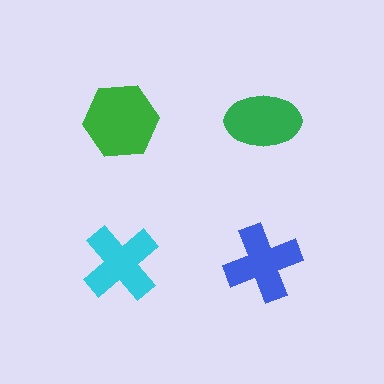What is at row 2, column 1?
A cyan cross.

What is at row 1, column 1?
A green hexagon.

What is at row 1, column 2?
A green ellipse.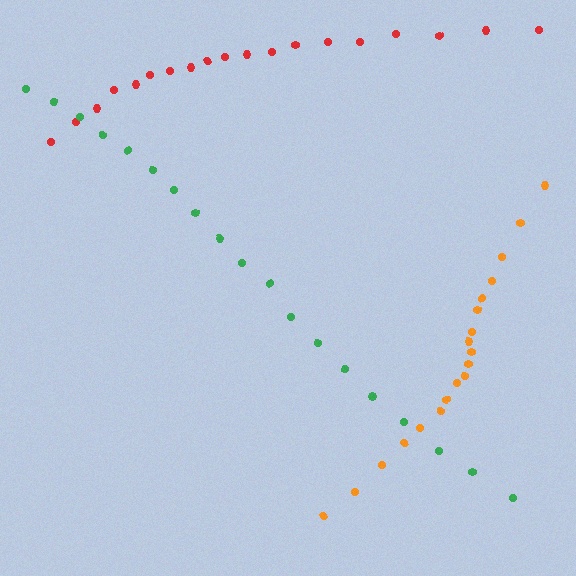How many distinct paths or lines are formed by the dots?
There are 3 distinct paths.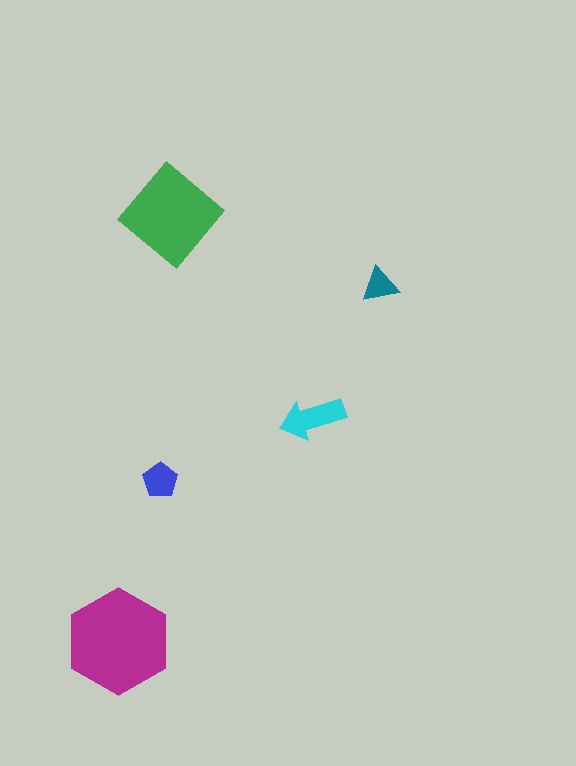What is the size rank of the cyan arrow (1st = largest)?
3rd.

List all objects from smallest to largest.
The teal triangle, the blue pentagon, the cyan arrow, the green diamond, the magenta hexagon.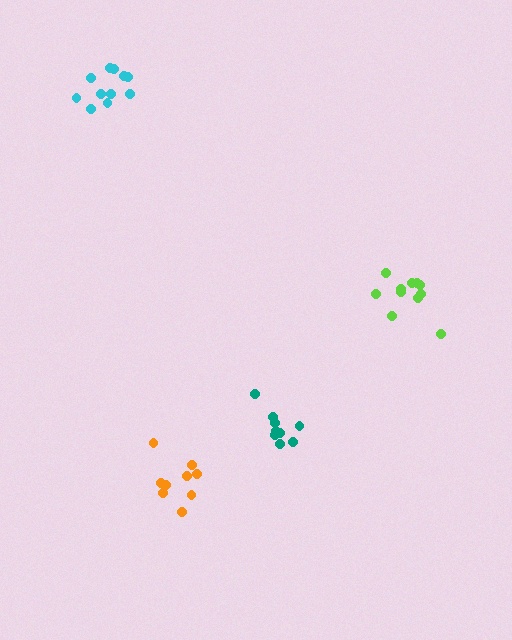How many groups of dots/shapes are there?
There are 4 groups.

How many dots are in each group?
Group 1: 9 dots, Group 2: 11 dots, Group 3: 11 dots, Group 4: 9 dots (40 total).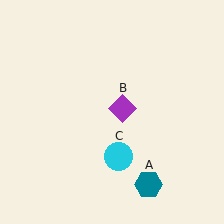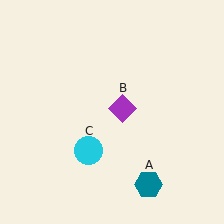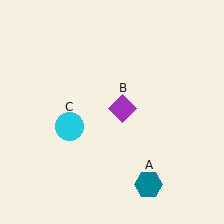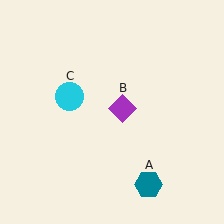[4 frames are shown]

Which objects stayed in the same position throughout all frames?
Teal hexagon (object A) and purple diamond (object B) remained stationary.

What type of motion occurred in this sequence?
The cyan circle (object C) rotated clockwise around the center of the scene.